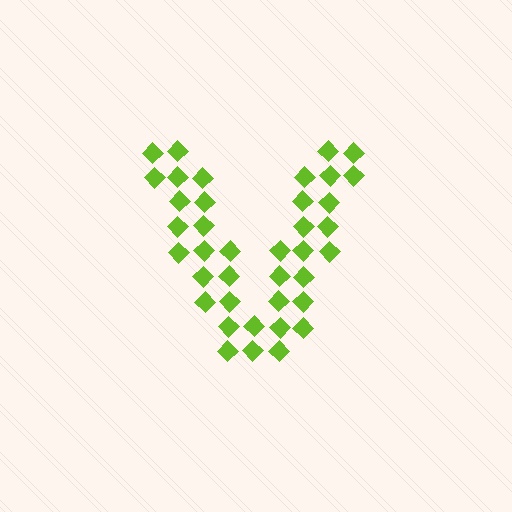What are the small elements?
The small elements are diamonds.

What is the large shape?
The large shape is the letter V.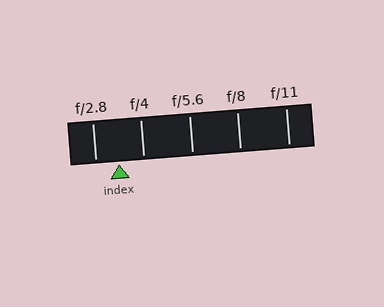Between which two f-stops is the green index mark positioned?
The index mark is between f/2.8 and f/4.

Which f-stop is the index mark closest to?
The index mark is closest to f/2.8.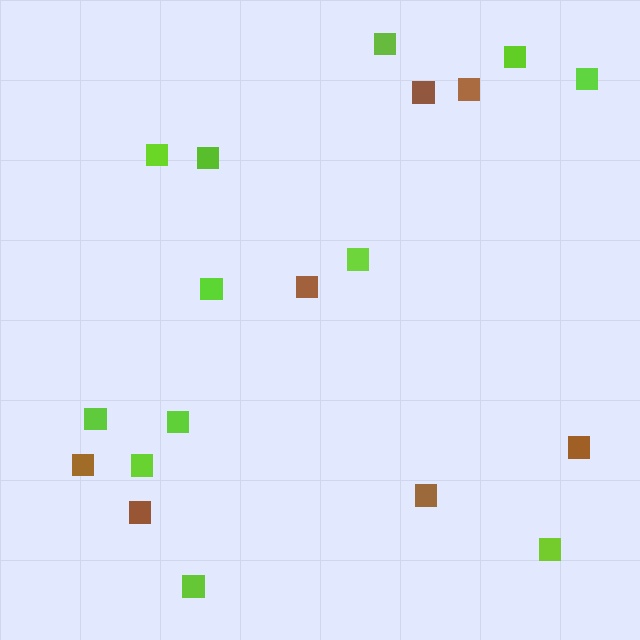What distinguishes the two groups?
There are 2 groups: one group of brown squares (7) and one group of lime squares (12).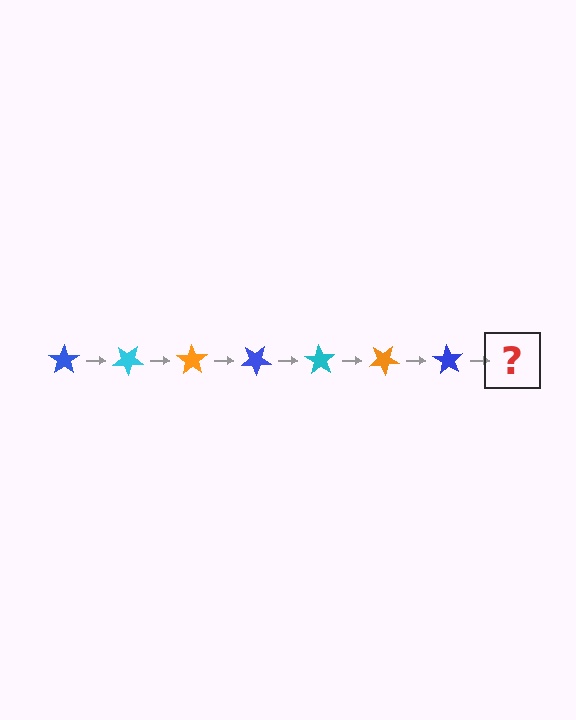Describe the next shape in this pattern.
It should be a cyan star, rotated 245 degrees from the start.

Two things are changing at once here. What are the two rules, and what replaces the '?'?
The two rules are that it rotates 35 degrees each step and the color cycles through blue, cyan, and orange. The '?' should be a cyan star, rotated 245 degrees from the start.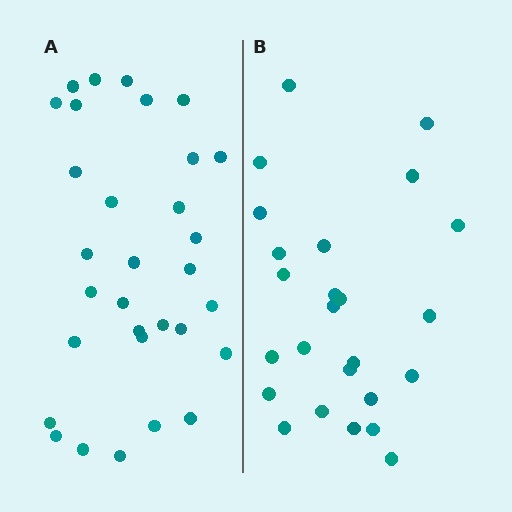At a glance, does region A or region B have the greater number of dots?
Region A (the left region) has more dots.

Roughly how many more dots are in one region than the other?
Region A has about 6 more dots than region B.